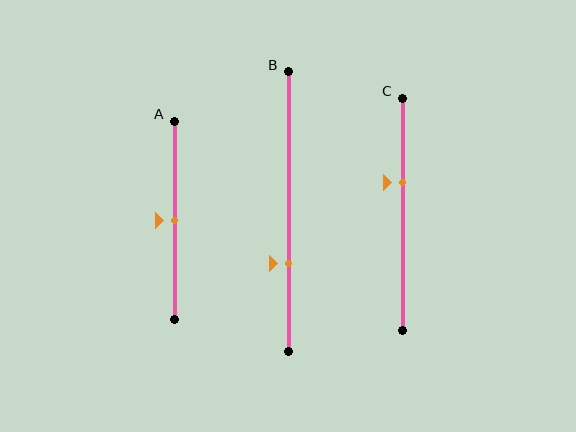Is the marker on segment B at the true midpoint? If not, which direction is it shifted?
No, the marker on segment B is shifted downward by about 19% of the segment length.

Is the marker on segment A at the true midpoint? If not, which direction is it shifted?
Yes, the marker on segment A is at the true midpoint.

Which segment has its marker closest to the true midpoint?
Segment A has its marker closest to the true midpoint.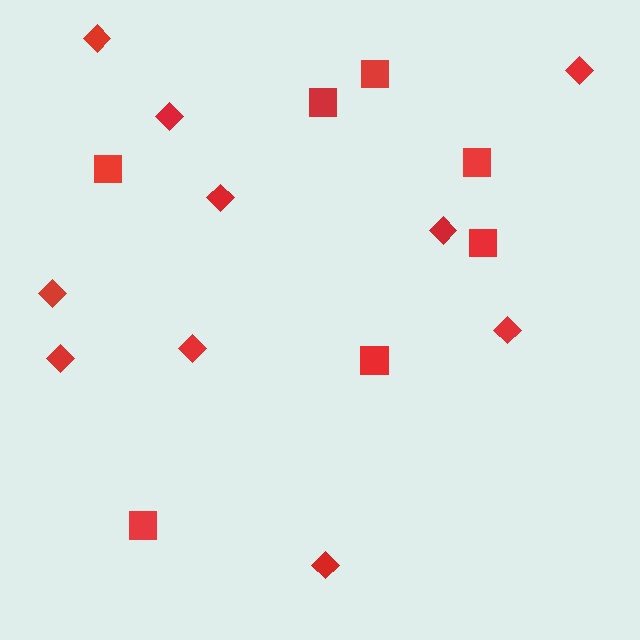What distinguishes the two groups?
There are 2 groups: one group of diamonds (10) and one group of squares (7).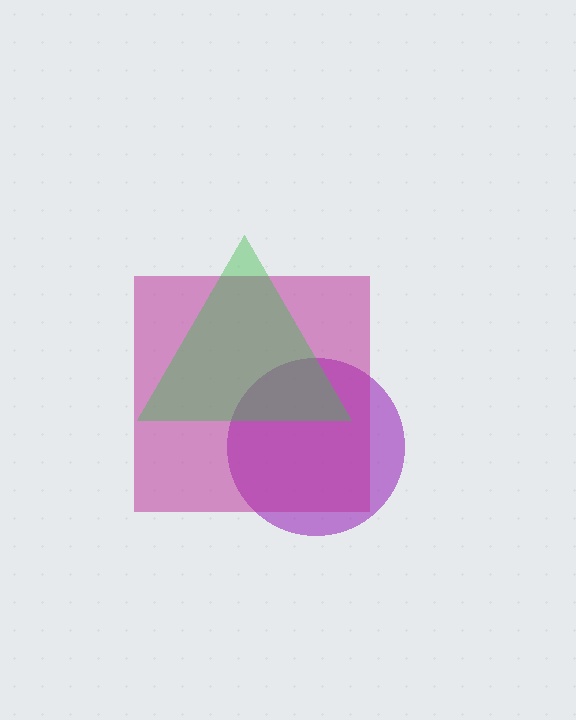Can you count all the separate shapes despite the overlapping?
Yes, there are 3 separate shapes.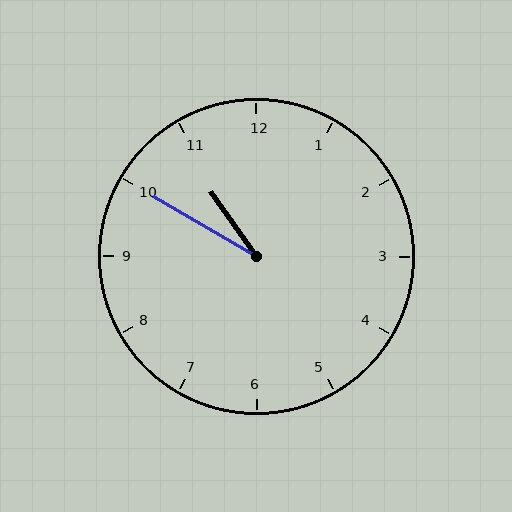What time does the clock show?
10:50.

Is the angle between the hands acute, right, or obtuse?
It is acute.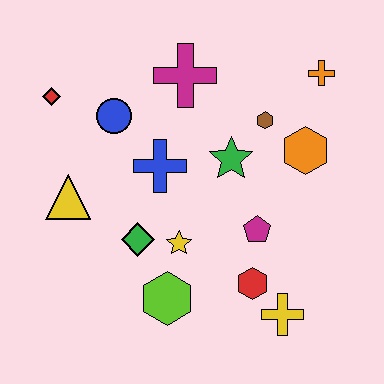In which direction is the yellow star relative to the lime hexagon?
The yellow star is above the lime hexagon.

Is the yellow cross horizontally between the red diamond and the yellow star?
No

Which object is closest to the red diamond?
The blue circle is closest to the red diamond.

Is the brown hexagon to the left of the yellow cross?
Yes